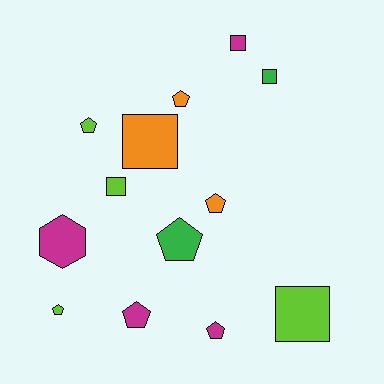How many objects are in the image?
There are 13 objects.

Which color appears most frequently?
Lime, with 4 objects.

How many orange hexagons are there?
There are no orange hexagons.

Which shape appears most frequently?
Pentagon, with 7 objects.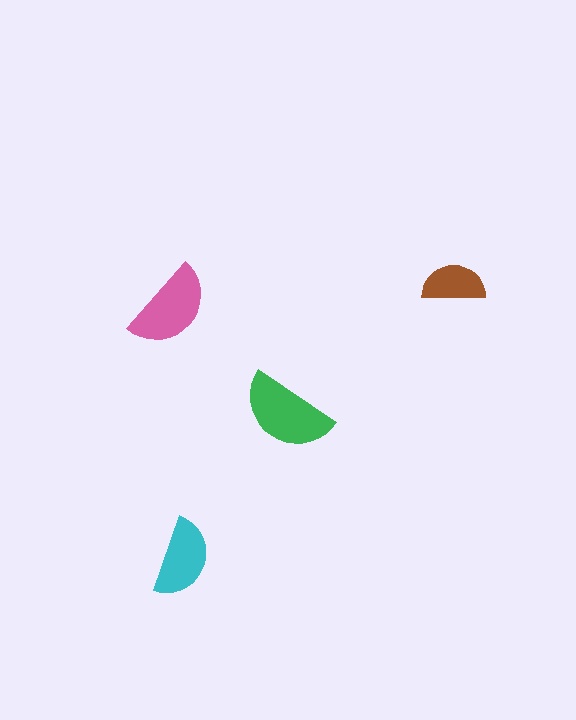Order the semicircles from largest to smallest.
the green one, the pink one, the cyan one, the brown one.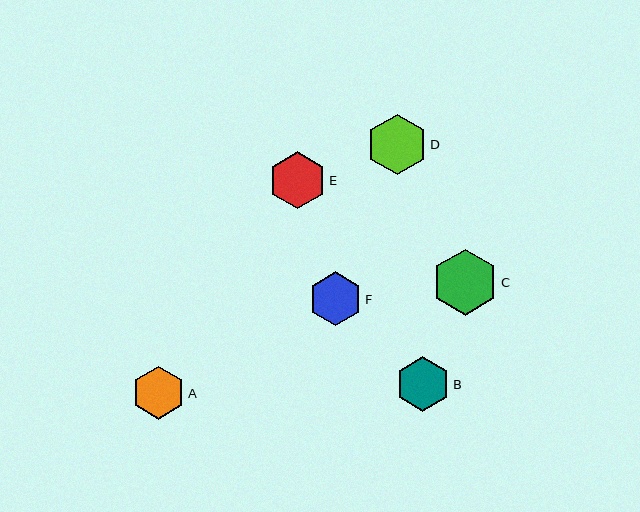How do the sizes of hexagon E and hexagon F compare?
Hexagon E and hexagon F are approximately the same size.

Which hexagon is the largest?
Hexagon C is the largest with a size of approximately 66 pixels.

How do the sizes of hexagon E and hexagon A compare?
Hexagon E and hexagon A are approximately the same size.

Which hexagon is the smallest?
Hexagon A is the smallest with a size of approximately 53 pixels.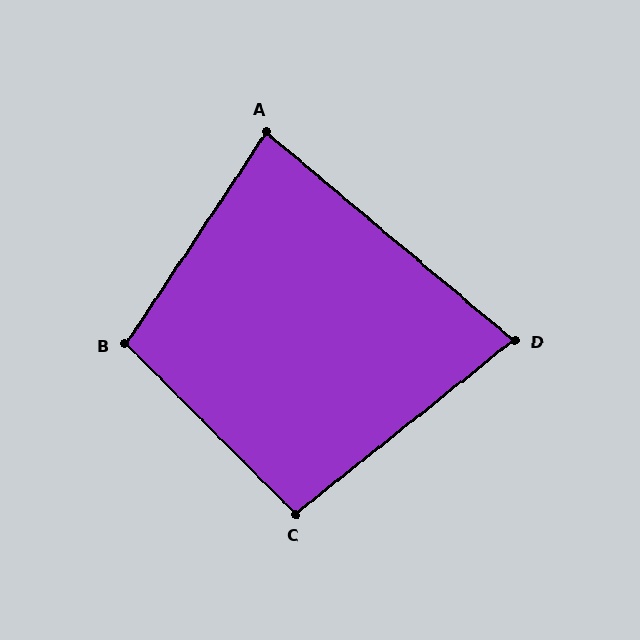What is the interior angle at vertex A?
Approximately 83 degrees (acute).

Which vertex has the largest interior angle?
B, at approximately 102 degrees.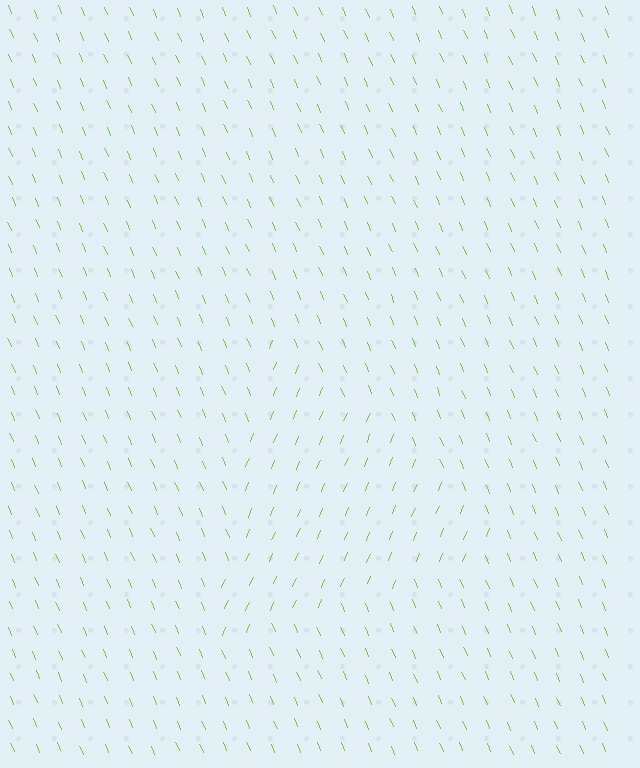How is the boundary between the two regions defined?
The boundary is defined purely by a change in line orientation (approximately 45 degrees difference). All lines are the same color and thickness.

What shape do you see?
I see a triangle.